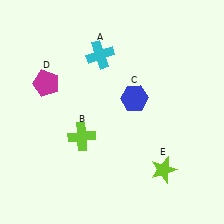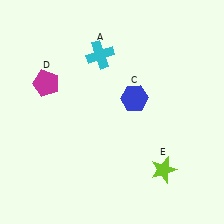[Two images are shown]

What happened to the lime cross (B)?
The lime cross (B) was removed in Image 2. It was in the bottom-left area of Image 1.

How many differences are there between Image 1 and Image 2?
There is 1 difference between the two images.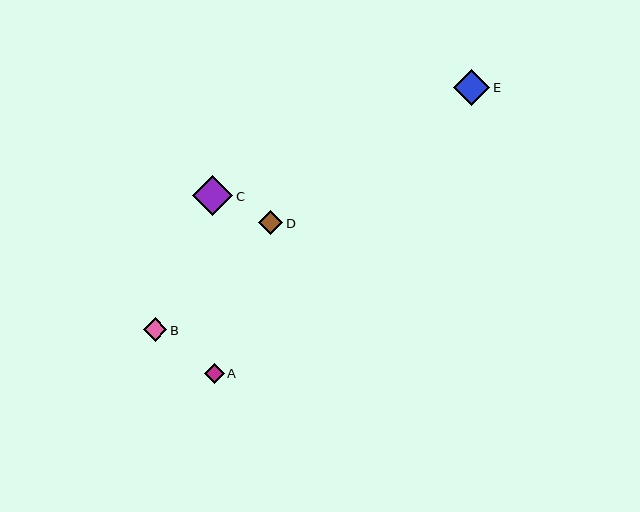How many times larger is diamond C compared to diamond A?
Diamond C is approximately 2.0 times the size of diamond A.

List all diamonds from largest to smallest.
From largest to smallest: C, E, D, B, A.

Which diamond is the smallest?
Diamond A is the smallest with a size of approximately 20 pixels.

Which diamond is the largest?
Diamond C is the largest with a size of approximately 40 pixels.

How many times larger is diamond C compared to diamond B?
Diamond C is approximately 1.7 times the size of diamond B.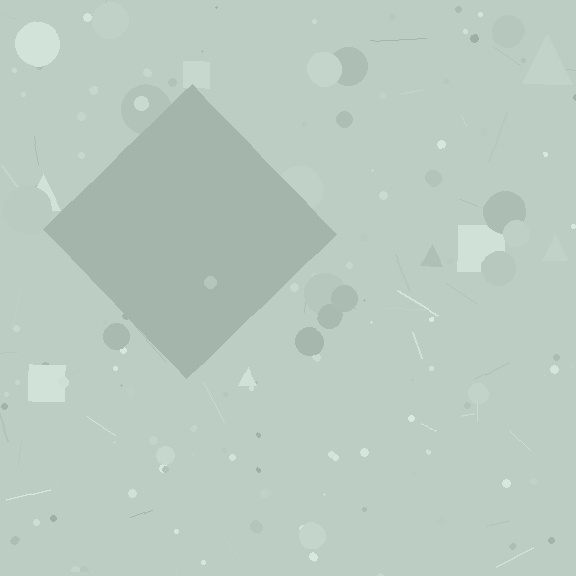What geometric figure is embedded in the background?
A diamond is embedded in the background.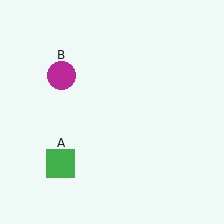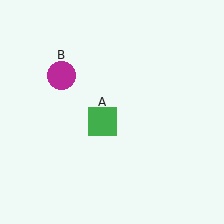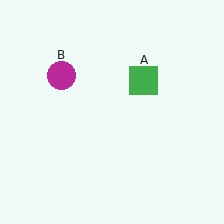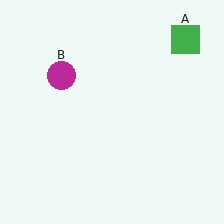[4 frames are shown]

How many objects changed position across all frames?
1 object changed position: green square (object A).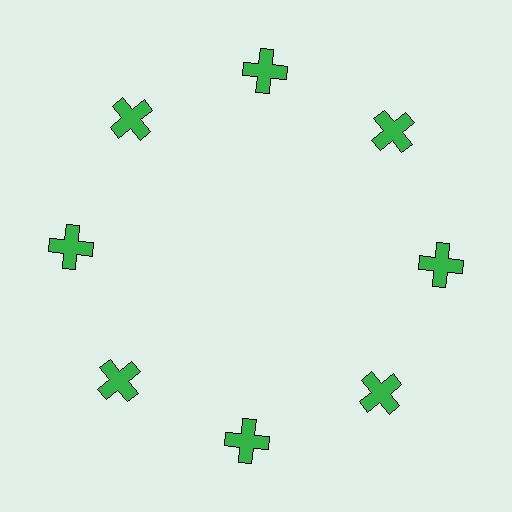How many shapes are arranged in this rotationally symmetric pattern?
There are 8 shapes, arranged in 8 groups of 1.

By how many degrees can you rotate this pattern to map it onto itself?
The pattern maps onto itself every 45 degrees of rotation.